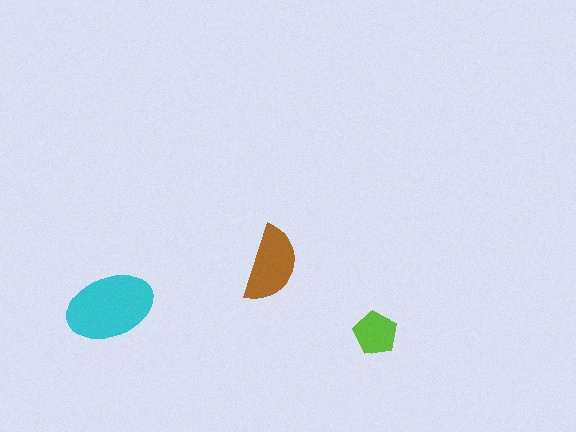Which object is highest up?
The brown semicircle is topmost.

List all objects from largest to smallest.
The cyan ellipse, the brown semicircle, the lime pentagon.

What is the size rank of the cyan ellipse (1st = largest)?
1st.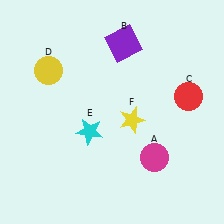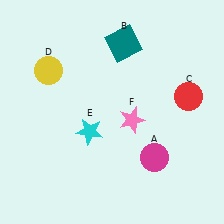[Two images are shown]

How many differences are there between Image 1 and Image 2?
There are 2 differences between the two images.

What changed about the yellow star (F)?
In Image 1, F is yellow. In Image 2, it changed to pink.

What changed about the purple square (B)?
In Image 1, B is purple. In Image 2, it changed to teal.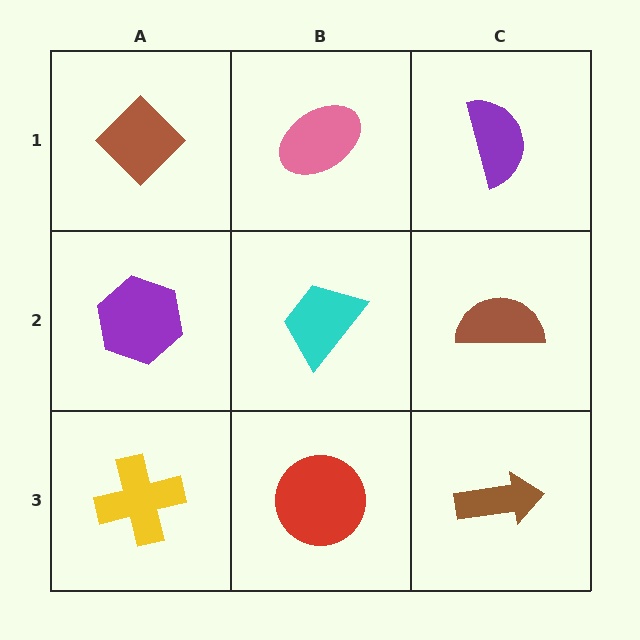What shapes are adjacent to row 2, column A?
A brown diamond (row 1, column A), a yellow cross (row 3, column A), a cyan trapezoid (row 2, column B).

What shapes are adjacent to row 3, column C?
A brown semicircle (row 2, column C), a red circle (row 3, column B).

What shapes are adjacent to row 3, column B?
A cyan trapezoid (row 2, column B), a yellow cross (row 3, column A), a brown arrow (row 3, column C).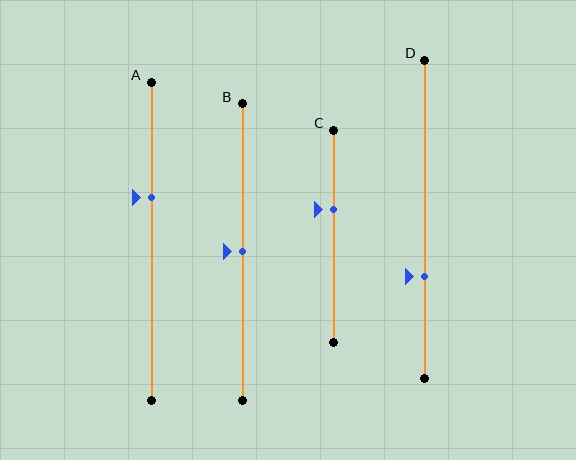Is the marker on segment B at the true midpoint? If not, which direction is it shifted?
Yes, the marker on segment B is at the true midpoint.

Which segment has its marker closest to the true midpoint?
Segment B has its marker closest to the true midpoint.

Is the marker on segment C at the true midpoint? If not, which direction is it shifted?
No, the marker on segment C is shifted upward by about 12% of the segment length.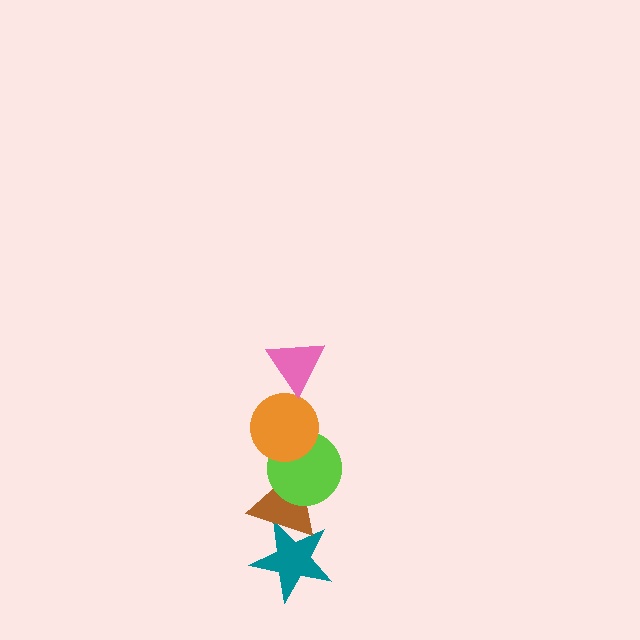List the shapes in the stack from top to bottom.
From top to bottom: the pink triangle, the orange circle, the lime circle, the brown triangle, the teal star.